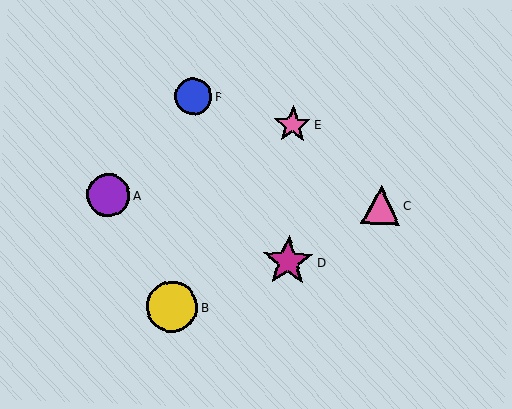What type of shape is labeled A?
Shape A is a purple circle.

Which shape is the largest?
The yellow circle (labeled B) is the largest.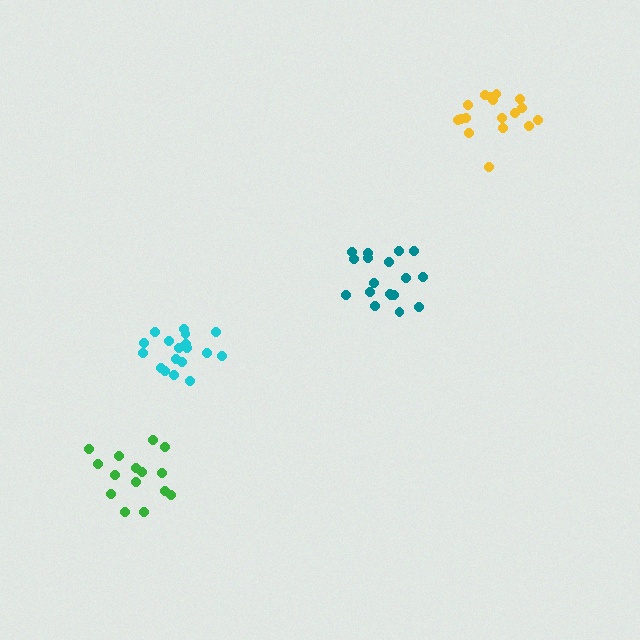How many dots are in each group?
Group 1: 18 dots, Group 2: 15 dots, Group 3: 18 dots, Group 4: 17 dots (68 total).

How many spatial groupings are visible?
There are 4 spatial groupings.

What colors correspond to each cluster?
The clusters are colored: teal, green, cyan, yellow.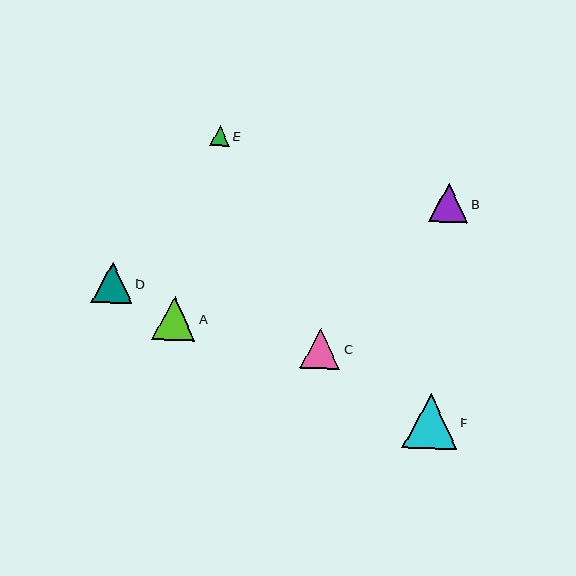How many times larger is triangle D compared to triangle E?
Triangle D is approximately 2.0 times the size of triangle E.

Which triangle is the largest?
Triangle F is the largest with a size of approximately 54 pixels.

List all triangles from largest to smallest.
From largest to smallest: F, A, D, C, B, E.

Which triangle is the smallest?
Triangle E is the smallest with a size of approximately 20 pixels.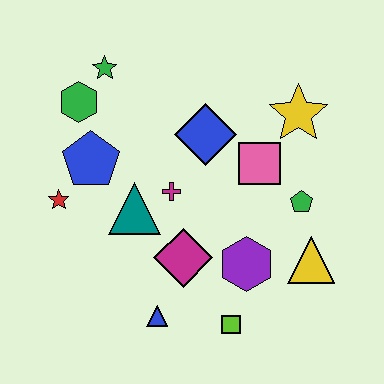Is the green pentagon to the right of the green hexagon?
Yes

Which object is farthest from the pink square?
The red star is farthest from the pink square.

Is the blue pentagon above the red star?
Yes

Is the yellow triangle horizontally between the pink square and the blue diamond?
No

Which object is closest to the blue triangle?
The magenta diamond is closest to the blue triangle.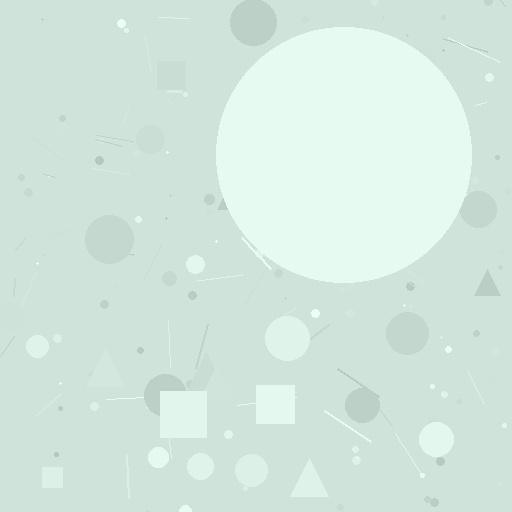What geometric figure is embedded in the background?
A circle is embedded in the background.